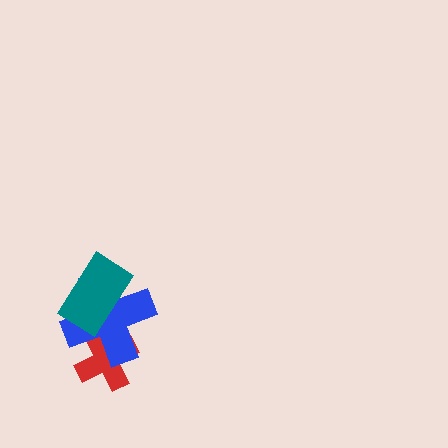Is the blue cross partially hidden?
Yes, it is partially covered by another shape.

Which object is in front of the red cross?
The blue cross is in front of the red cross.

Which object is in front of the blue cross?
The teal rectangle is in front of the blue cross.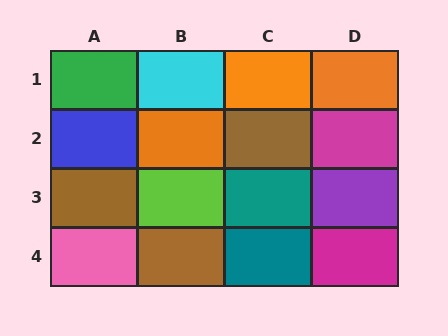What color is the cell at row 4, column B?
Brown.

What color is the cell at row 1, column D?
Orange.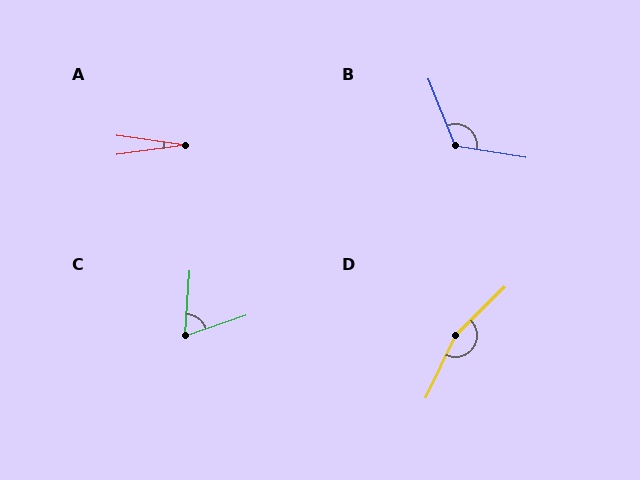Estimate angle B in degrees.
Approximately 121 degrees.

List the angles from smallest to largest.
A (16°), C (67°), B (121°), D (159°).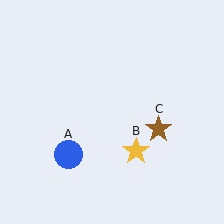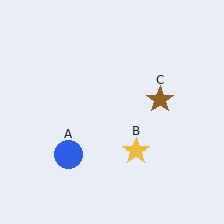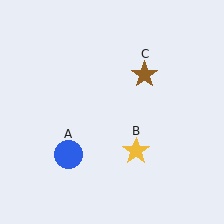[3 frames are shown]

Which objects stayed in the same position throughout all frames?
Blue circle (object A) and yellow star (object B) remained stationary.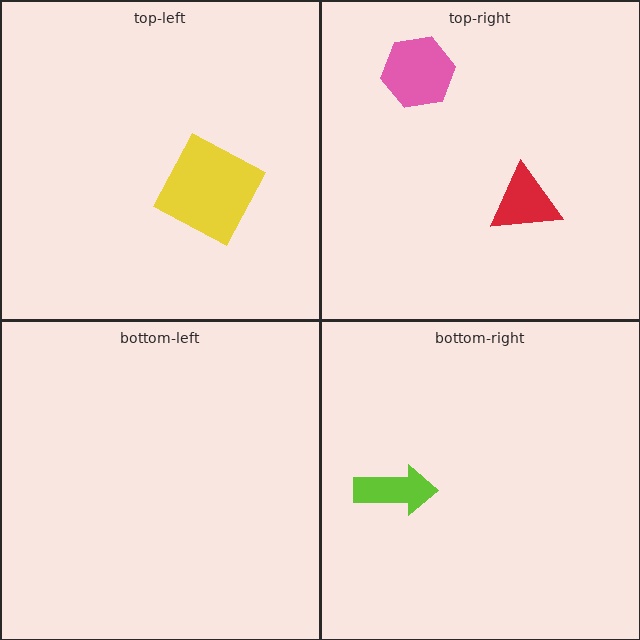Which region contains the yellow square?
The top-left region.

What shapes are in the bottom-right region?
The lime arrow.